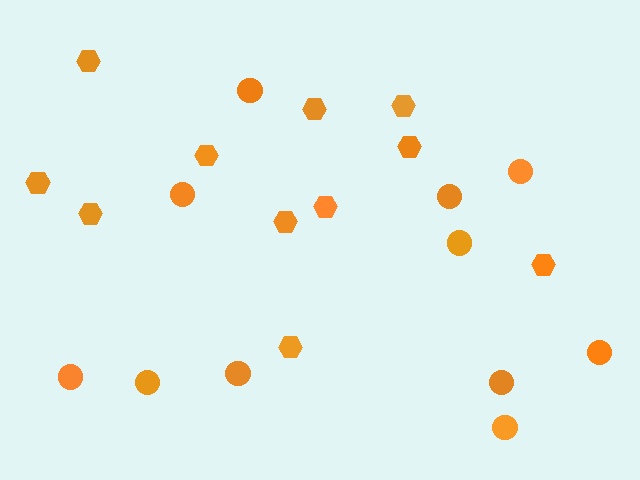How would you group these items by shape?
There are 2 groups: one group of circles (11) and one group of hexagons (11).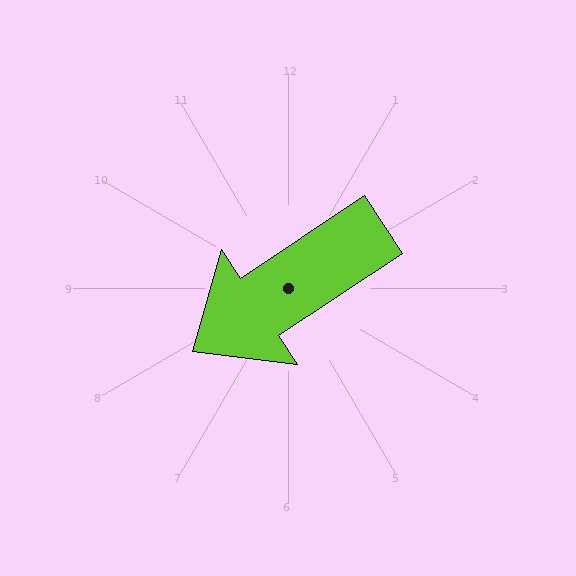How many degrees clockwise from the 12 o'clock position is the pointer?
Approximately 237 degrees.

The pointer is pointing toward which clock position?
Roughly 8 o'clock.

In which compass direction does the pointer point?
Southwest.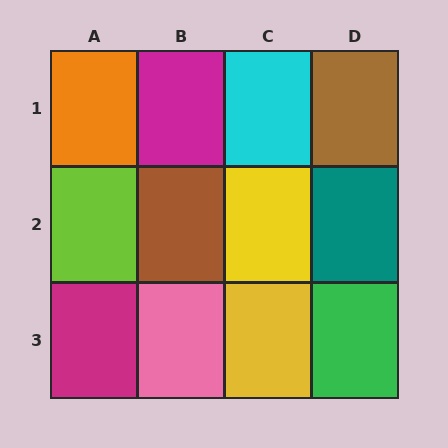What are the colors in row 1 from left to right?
Orange, magenta, cyan, brown.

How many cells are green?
1 cell is green.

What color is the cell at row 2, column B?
Brown.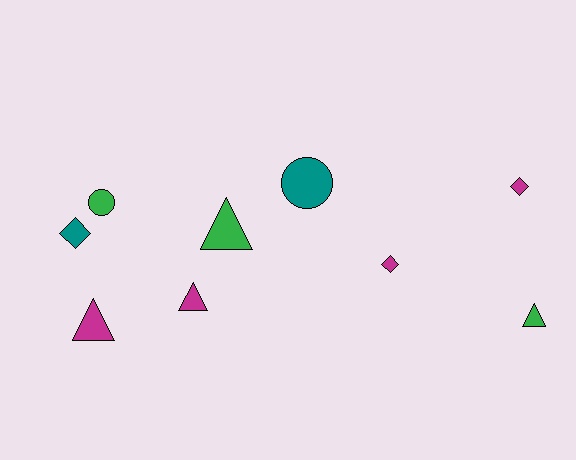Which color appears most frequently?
Magenta, with 4 objects.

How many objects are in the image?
There are 9 objects.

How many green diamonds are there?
There are no green diamonds.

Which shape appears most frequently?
Triangle, with 4 objects.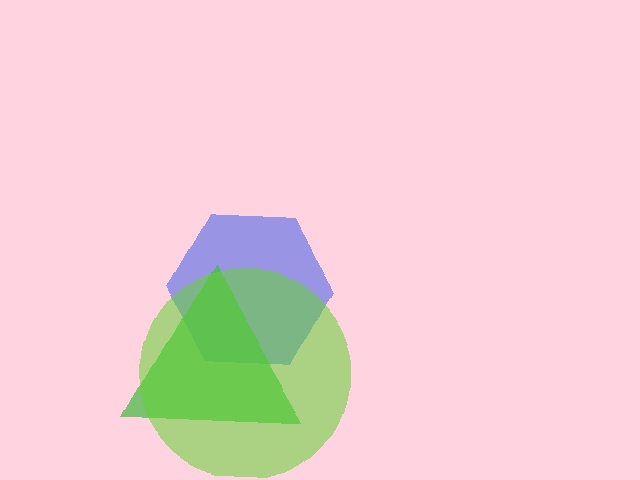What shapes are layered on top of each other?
The layered shapes are: a blue hexagon, a green triangle, a lime circle.